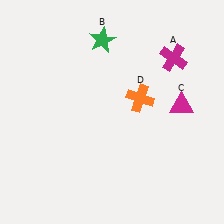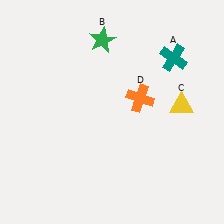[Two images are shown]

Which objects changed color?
A changed from magenta to teal. C changed from magenta to yellow.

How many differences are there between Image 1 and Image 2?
There are 2 differences between the two images.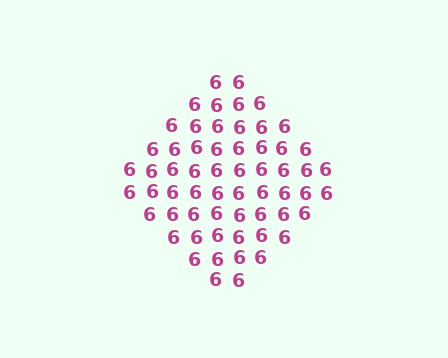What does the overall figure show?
The overall figure shows a diamond.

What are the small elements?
The small elements are digit 6's.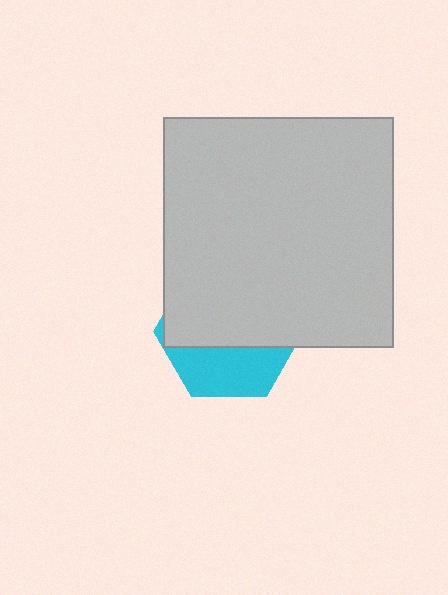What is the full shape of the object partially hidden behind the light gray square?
The partially hidden object is a cyan hexagon.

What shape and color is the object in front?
The object in front is a light gray square.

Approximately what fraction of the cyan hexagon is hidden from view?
Roughly 64% of the cyan hexagon is hidden behind the light gray square.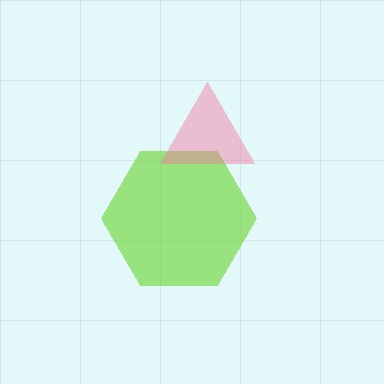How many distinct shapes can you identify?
There are 2 distinct shapes: a lime hexagon, a pink triangle.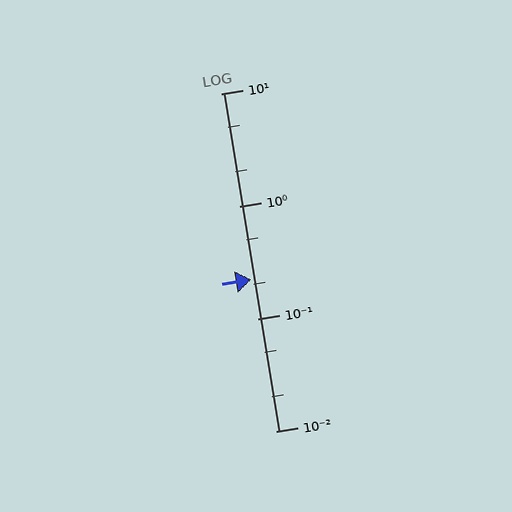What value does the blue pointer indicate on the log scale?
The pointer indicates approximately 0.22.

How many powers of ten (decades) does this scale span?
The scale spans 3 decades, from 0.01 to 10.